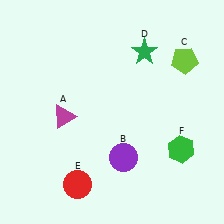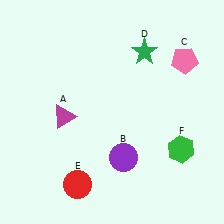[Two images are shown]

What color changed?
The pentagon (C) changed from lime in Image 1 to pink in Image 2.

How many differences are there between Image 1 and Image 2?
There is 1 difference between the two images.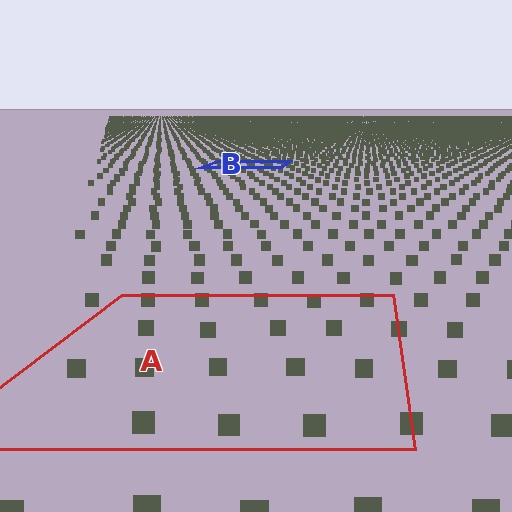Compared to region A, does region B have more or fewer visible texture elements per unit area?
Region B has more texture elements per unit area — they are packed more densely because it is farther away.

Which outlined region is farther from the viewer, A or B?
Region B is farther from the viewer — the texture elements inside it appear smaller and more densely packed.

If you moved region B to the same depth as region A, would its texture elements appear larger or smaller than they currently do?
They would appear larger. At a closer depth, the same texture elements are projected at a bigger on-screen size.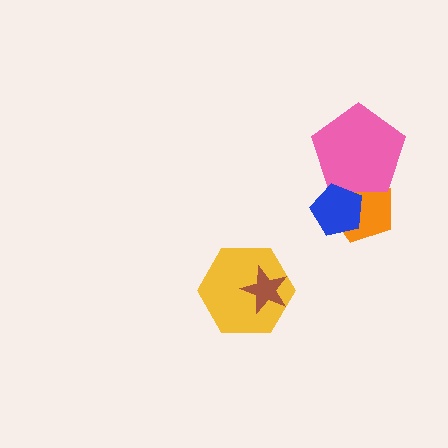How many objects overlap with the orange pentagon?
2 objects overlap with the orange pentagon.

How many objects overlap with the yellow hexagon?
1 object overlaps with the yellow hexagon.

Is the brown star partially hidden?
No, no other shape covers it.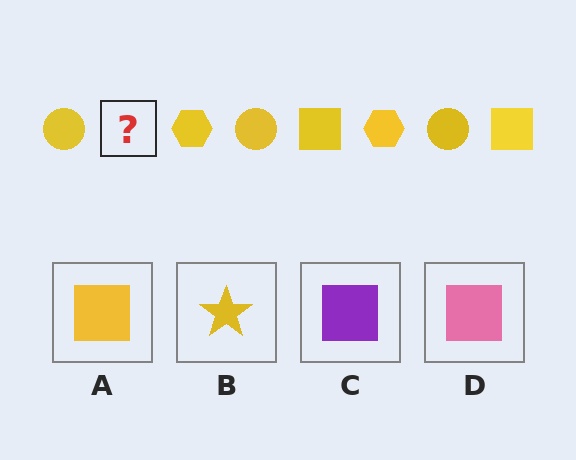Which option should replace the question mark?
Option A.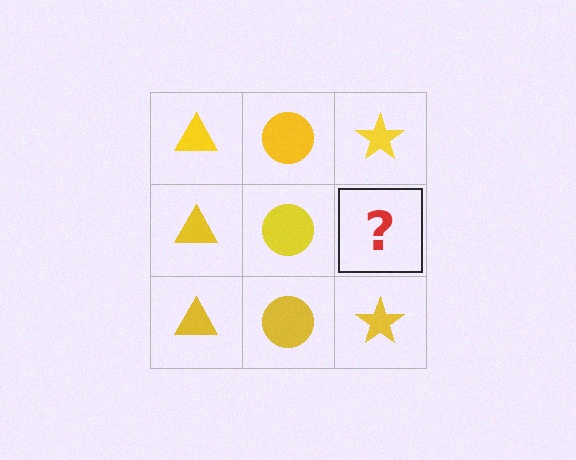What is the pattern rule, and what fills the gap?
The rule is that each column has a consistent shape. The gap should be filled with a yellow star.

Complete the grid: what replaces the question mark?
The question mark should be replaced with a yellow star.